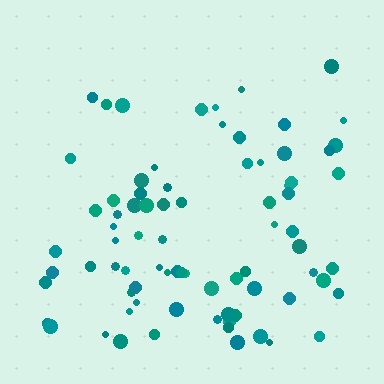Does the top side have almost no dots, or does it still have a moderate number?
Still a moderate number, just noticeably fewer than the bottom.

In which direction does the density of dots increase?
From top to bottom, with the bottom side densest.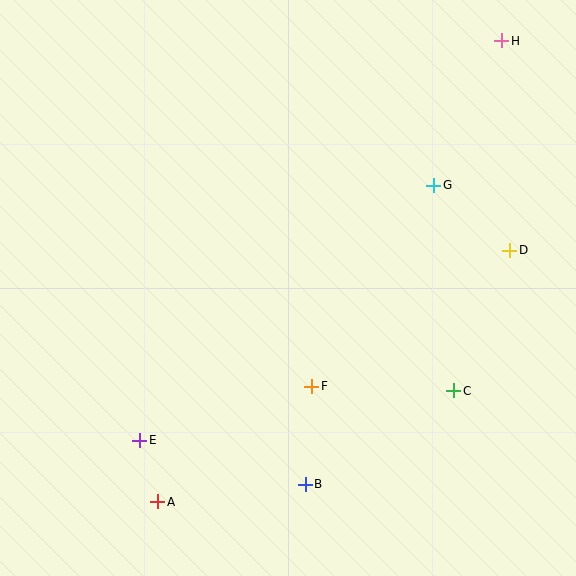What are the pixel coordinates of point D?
Point D is at (510, 250).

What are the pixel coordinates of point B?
Point B is at (305, 484).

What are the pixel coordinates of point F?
Point F is at (312, 386).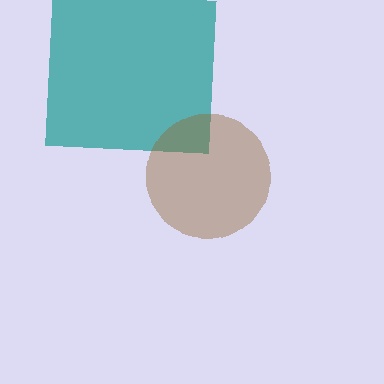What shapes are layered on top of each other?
The layered shapes are: a teal square, a brown circle.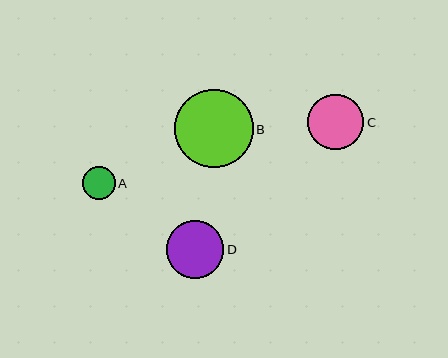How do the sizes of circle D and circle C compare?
Circle D and circle C are approximately the same size.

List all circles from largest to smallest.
From largest to smallest: B, D, C, A.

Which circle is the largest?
Circle B is the largest with a size of approximately 79 pixels.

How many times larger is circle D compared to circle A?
Circle D is approximately 1.8 times the size of circle A.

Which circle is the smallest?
Circle A is the smallest with a size of approximately 33 pixels.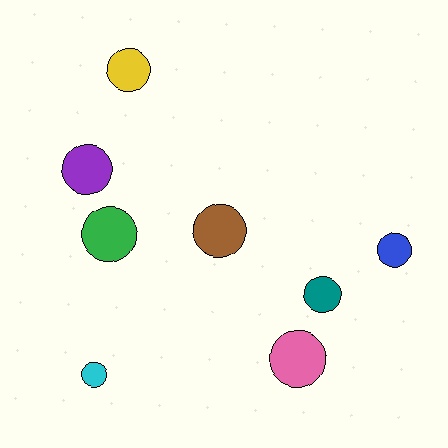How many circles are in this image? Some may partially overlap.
There are 8 circles.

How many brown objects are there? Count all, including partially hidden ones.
There is 1 brown object.